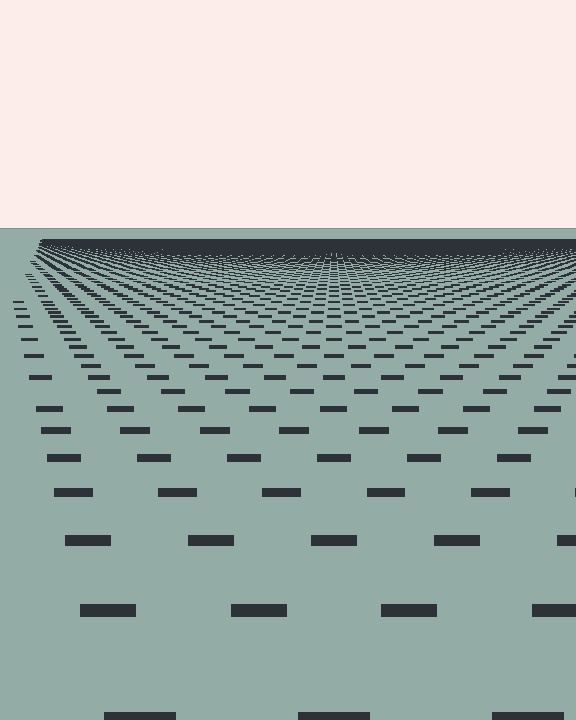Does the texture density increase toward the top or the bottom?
Density increases toward the top.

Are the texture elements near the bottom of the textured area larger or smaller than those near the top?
Larger. Near the bottom, elements are closer to the viewer and appear at a bigger on-screen size.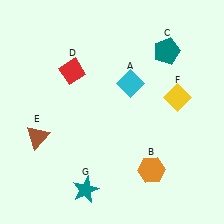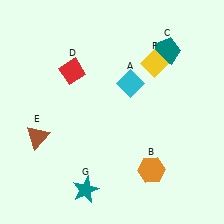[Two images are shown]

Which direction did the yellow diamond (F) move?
The yellow diamond (F) moved up.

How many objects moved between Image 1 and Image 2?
1 object moved between the two images.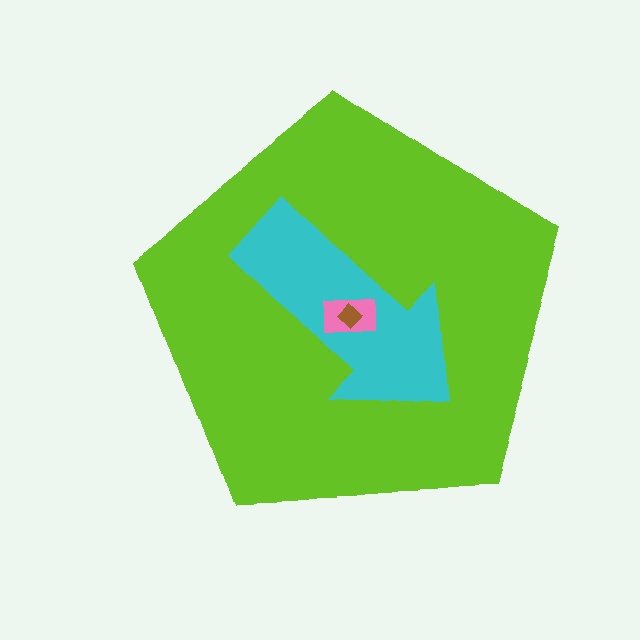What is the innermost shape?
The brown diamond.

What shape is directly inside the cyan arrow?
The pink rectangle.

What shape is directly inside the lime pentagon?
The cyan arrow.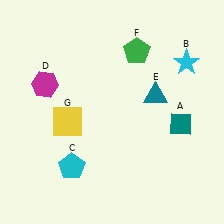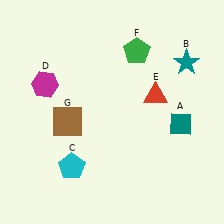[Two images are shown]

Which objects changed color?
B changed from cyan to teal. E changed from teal to red. G changed from yellow to brown.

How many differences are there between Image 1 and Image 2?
There are 3 differences between the two images.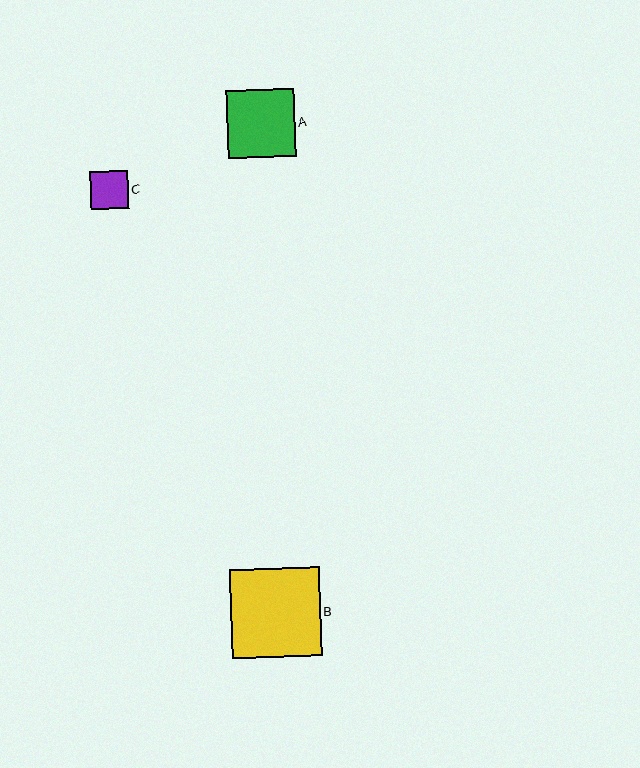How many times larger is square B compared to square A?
Square B is approximately 1.3 times the size of square A.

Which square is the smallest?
Square C is the smallest with a size of approximately 38 pixels.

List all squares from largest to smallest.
From largest to smallest: B, A, C.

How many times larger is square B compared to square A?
Square B is approximately 1.3 times the size of square A.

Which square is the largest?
Square B is the largest with a size of approximately 89 pixels.